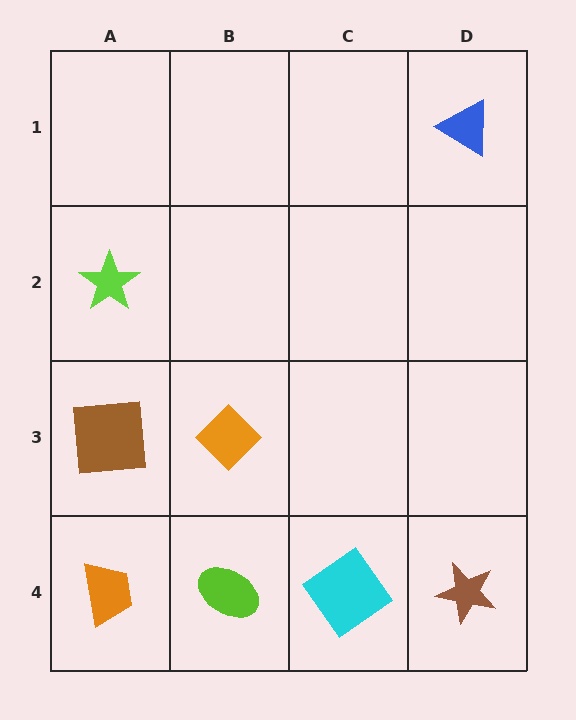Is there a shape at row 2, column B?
No, that cell is empty.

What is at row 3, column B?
An orange diamond.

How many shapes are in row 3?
2 shapes.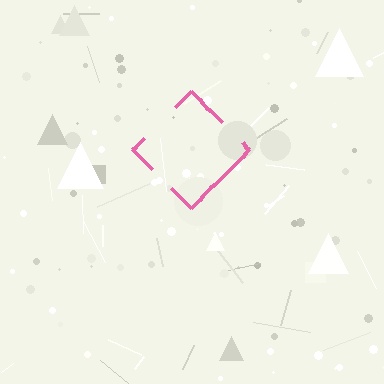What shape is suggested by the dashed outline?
The dashed outline suggests a diamond.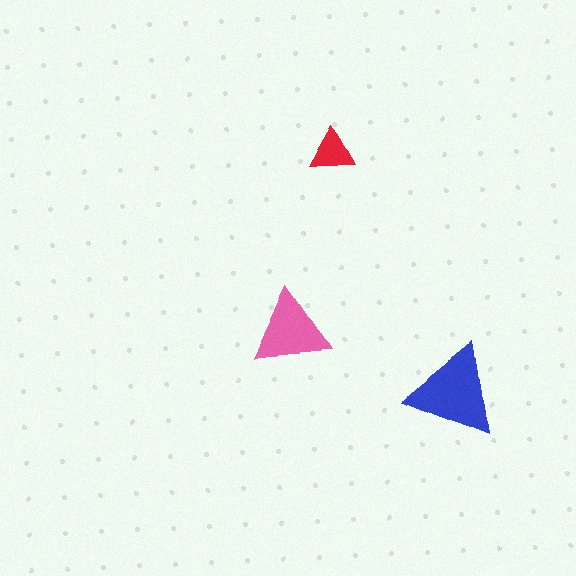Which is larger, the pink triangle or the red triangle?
The pink one.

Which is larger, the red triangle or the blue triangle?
The blue one.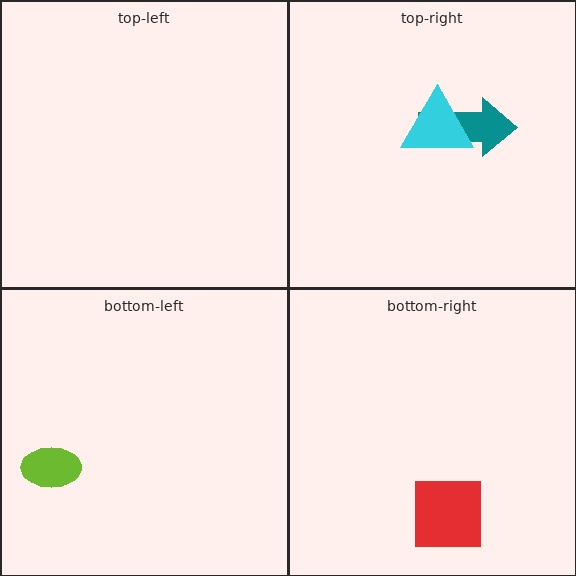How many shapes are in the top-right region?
2.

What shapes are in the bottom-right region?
The red square.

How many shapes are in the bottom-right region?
1.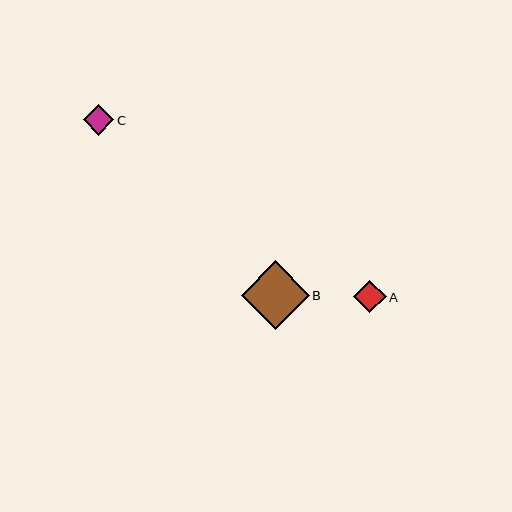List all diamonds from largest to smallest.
From largest to smallest: B, A, C.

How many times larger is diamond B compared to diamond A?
Diamond B is approximately 2.1 times the size of diamond A.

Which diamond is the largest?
Diamond B is the largest with a size of approximately 68 pixels.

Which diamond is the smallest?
Diamond C is the smallest with a size of approximately 30 pixels.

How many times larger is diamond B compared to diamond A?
Diamond B is approximately 2.1 times the size of diamond A.